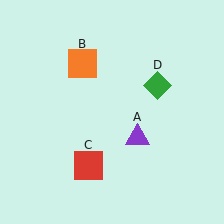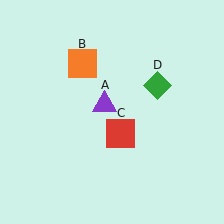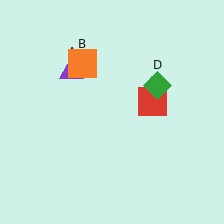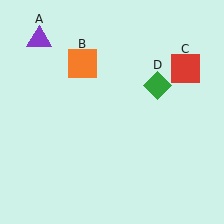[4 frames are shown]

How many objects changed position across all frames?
2 objects changed position: purple triangle (object A), red square (object C).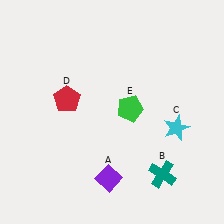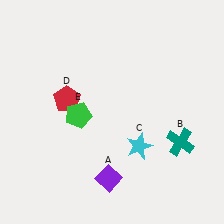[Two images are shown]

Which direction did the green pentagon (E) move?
The green pentagon (E) moved left.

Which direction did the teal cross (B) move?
The teal cross (B) moved up.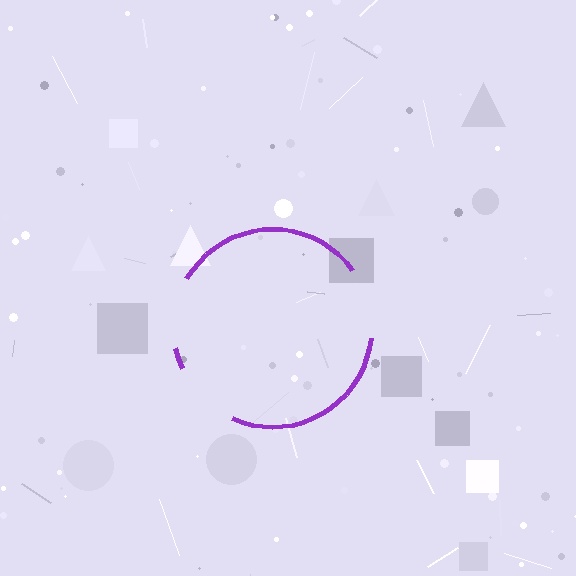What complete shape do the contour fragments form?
The contour fragments form a circle.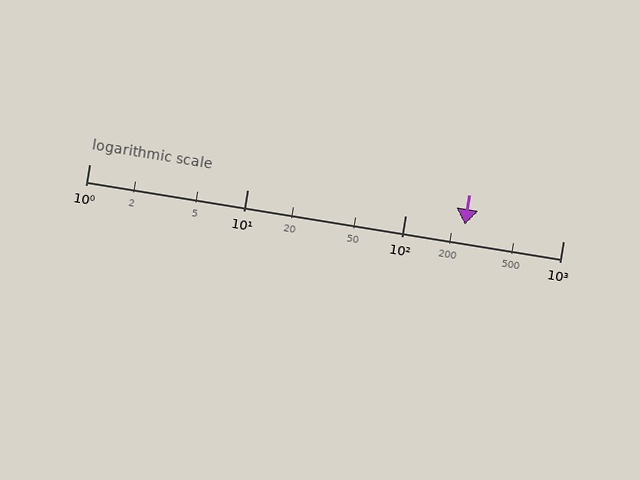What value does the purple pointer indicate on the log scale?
The pointer indicates approximately 240.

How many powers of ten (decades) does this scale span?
The scale spans 3 decades, from 1 to 1000.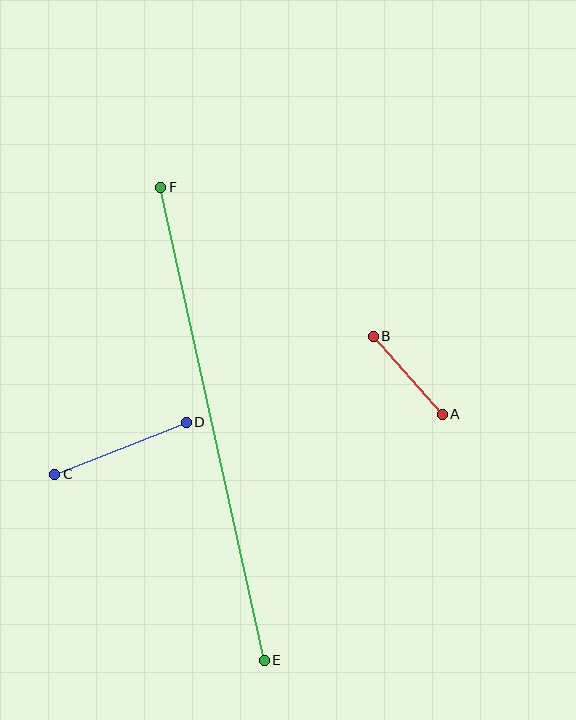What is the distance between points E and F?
The distance is approximately 484 pixels.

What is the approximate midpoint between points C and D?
The midpoint is at approximately (120, 448) pixels.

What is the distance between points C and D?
The distance is approximately 142 pixels.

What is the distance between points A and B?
The distance is approximately 104 pixels.